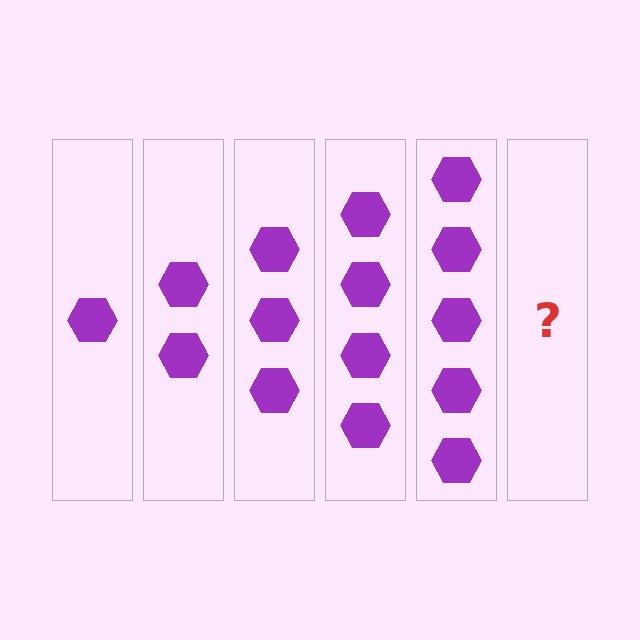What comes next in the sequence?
The next element should be 6 hexagons.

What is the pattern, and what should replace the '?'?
The pattern is that each step adds one more hexagon. The '?' should be 6 hexagons.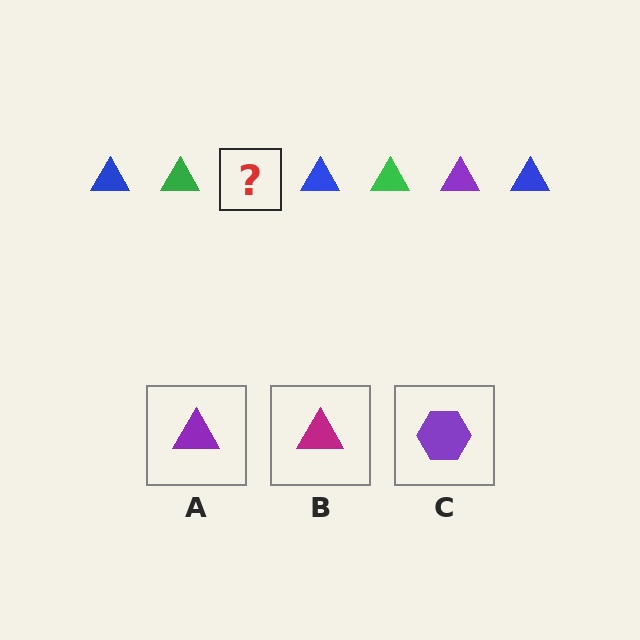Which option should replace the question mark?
Option A.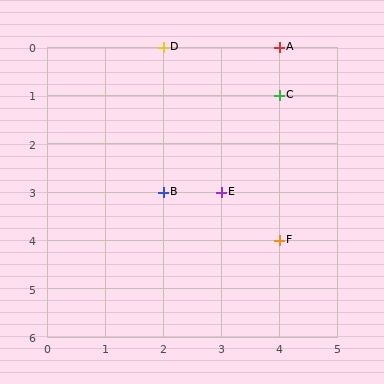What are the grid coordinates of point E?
Point E is at grid coordinates (3, 3).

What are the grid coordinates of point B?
Point B is at grid coordinates (2, 3).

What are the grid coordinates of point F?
Point F is at grid coordinates (4, 4).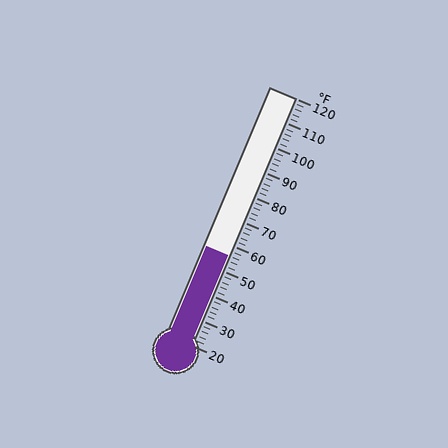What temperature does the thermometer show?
The thermometer shows approximately 56°F.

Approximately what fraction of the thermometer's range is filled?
The thermometer is filled to approximately 35% of its range.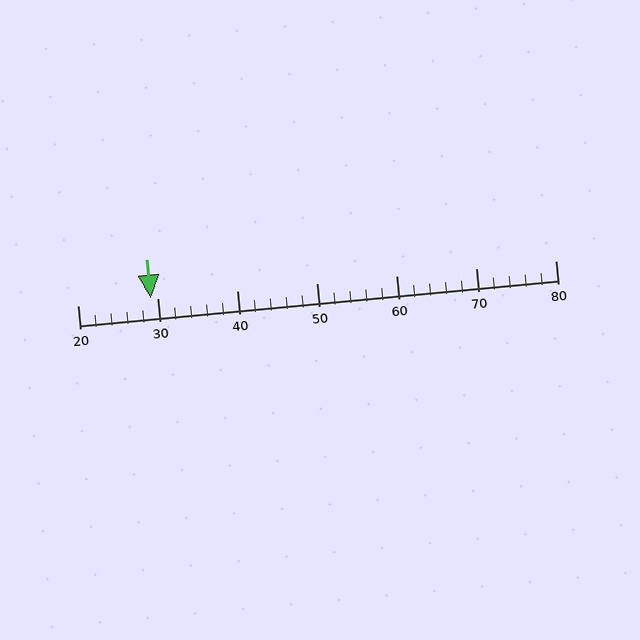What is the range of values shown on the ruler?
The ruler shows values from 20 to 80.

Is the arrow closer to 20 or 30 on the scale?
The arrow is closer to 30.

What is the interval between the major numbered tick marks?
The major tick marks are spaced 10 units apart.